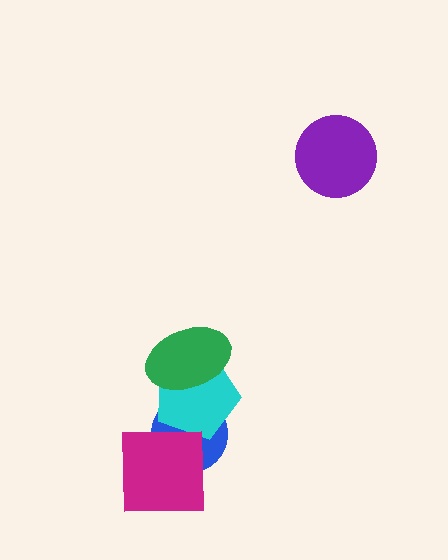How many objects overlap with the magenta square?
1 object overlaps with the magenta square.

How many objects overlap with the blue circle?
2 objects overlap with the blue circle.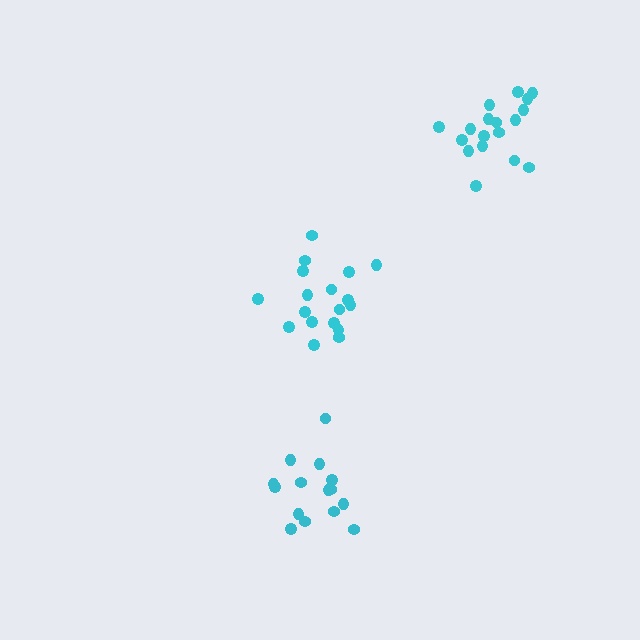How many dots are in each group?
Group 1: 18 dots, Group 2: 15 dots, Group 3: 18 dots (51 total).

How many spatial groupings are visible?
There are 3 spatial groupings.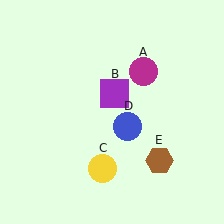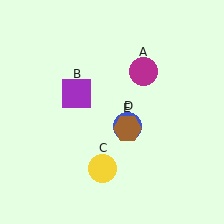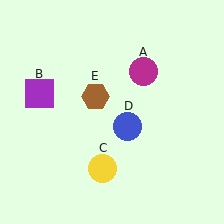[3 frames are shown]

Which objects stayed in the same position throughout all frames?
Magenta circle (object A) and yellow circle (object C) and blue circle (object D) remained stationary.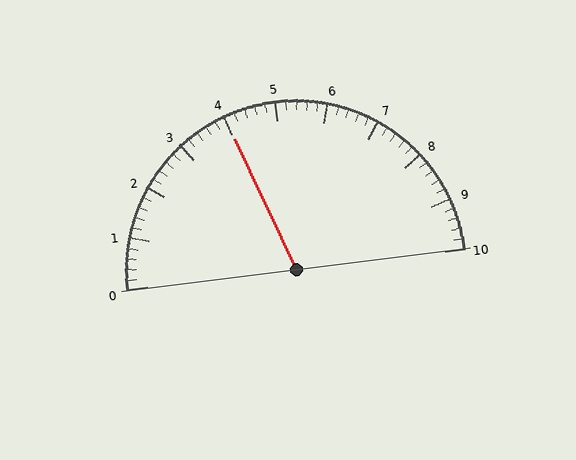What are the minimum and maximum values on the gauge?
The gauge ranges from 0 to 10.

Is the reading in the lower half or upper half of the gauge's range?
The reading is in the lower half of the range (0 to 10).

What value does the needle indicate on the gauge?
The needle indicates approximately 4.0.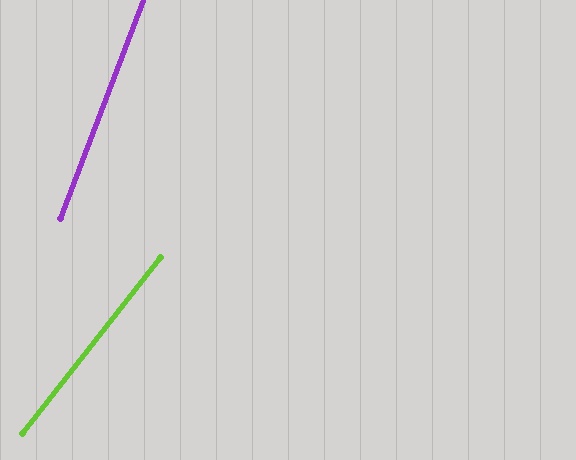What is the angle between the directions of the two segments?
Approximately 18 degrees.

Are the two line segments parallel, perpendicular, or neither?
Neither parallel nor perpendicular — they differ by about 18°.